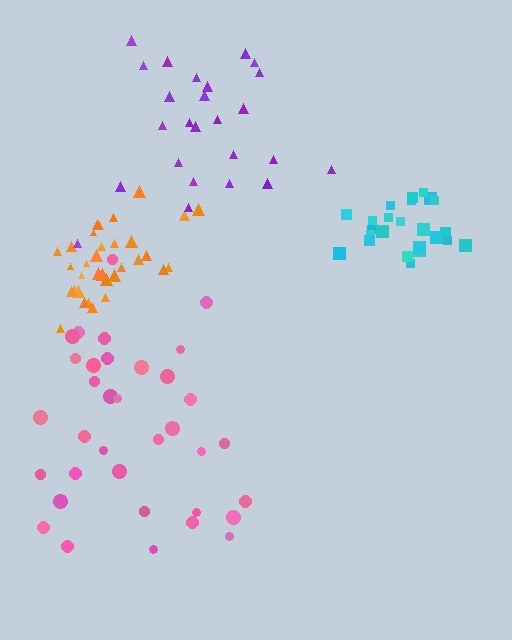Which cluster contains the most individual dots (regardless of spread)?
Pink (35).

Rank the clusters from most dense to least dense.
cyan, orange, pink, purple.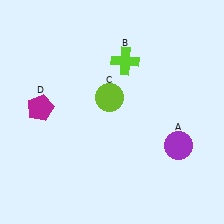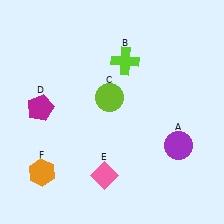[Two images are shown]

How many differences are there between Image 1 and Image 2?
There are 2 differences between the two images.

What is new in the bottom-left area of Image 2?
An orange hexagon (F) was added in the bottom-left area of Image 2.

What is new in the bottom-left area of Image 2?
A pink diamond (E) was added in the bottom-left area of Image 2.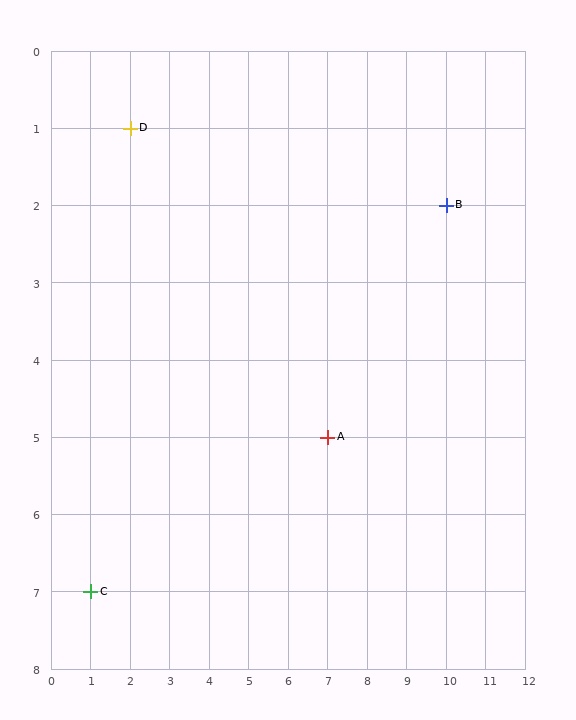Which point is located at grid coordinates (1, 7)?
Point C is at (1, 7).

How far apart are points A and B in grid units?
Points A and B are 3 columns and 3 rows apart (about 4.2 grid units diagonally).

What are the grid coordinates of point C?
Point C is at grid coordinates (1, 7).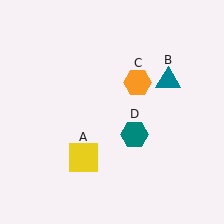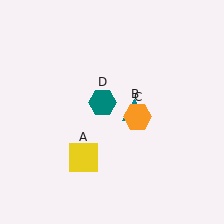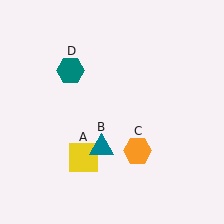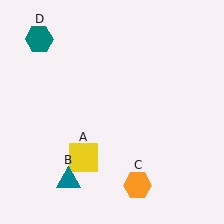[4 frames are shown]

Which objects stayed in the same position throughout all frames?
Yellow square (object A) remained stationary.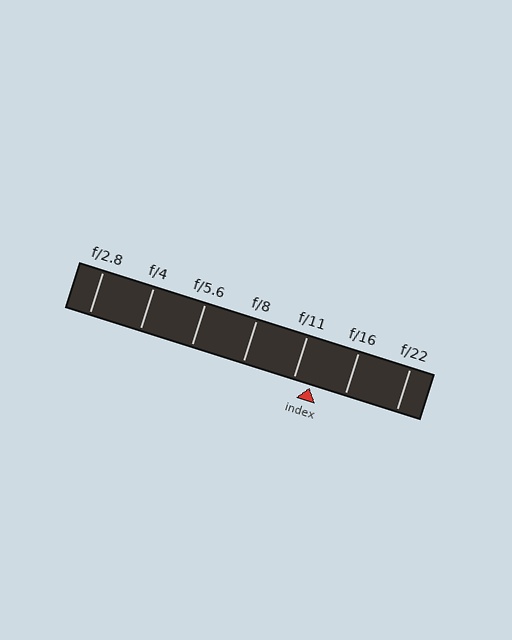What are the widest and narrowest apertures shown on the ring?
The widest aperture shown is f/2.8 and the narrowest is f/22.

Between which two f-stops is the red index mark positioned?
The index mark is between f/11 and f/16.